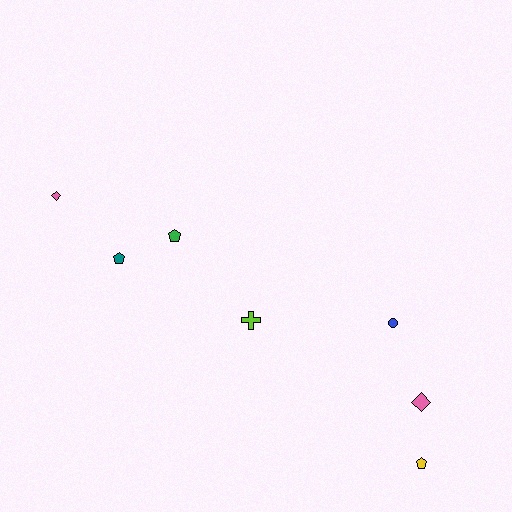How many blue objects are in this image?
There is 1 blue object.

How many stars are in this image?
There are no stars.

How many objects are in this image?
There are 7 objects.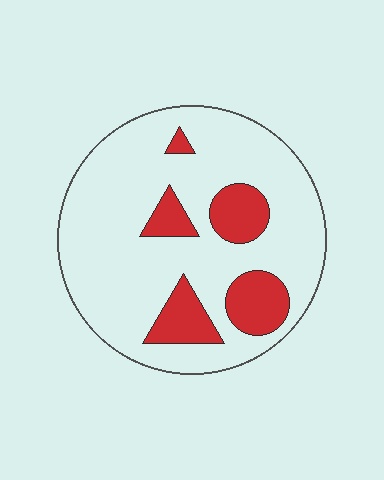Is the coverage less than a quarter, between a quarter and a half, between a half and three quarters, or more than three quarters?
Less than a quarter.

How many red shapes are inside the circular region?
5.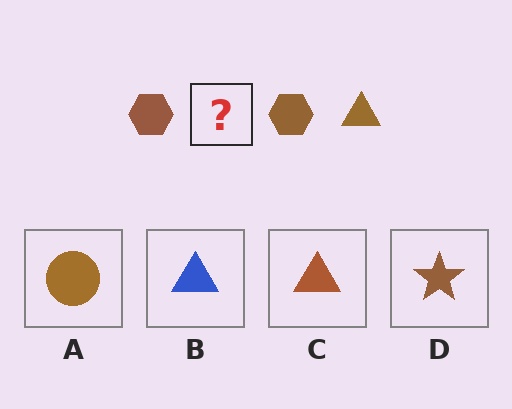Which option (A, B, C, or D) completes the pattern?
C.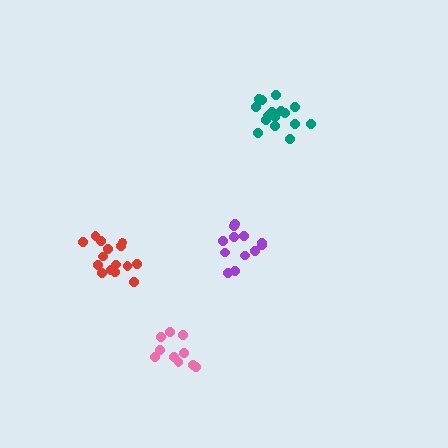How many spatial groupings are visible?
There are 4 spatial groupings.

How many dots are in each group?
Group 1: 16 dots, Group 2: 12 dots, Group 3: 10 dots, Group 4: 15 dots (53 total).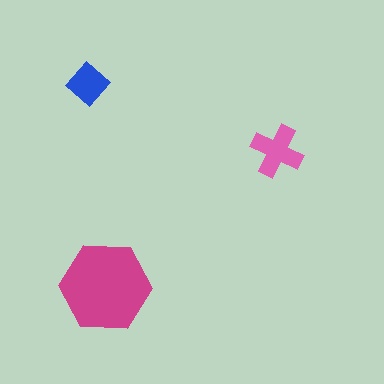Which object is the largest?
The magenta hexagon.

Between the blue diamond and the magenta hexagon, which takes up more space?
The magenta hexagon.